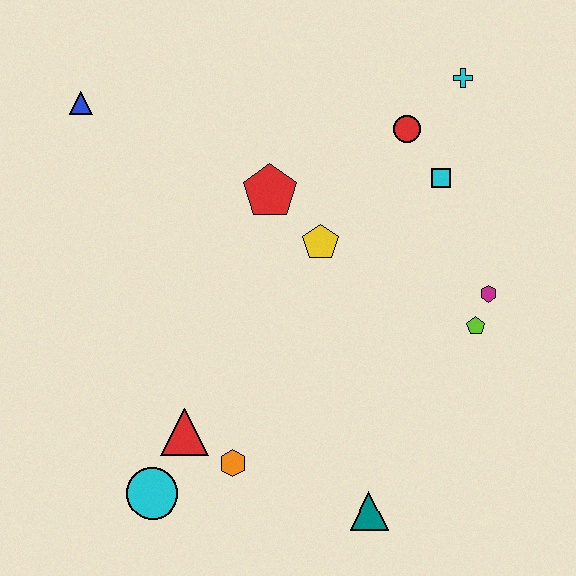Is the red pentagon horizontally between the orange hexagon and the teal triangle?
Yes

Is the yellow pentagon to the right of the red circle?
No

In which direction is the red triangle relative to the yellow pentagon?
The red triangle is below the yellow pentagon.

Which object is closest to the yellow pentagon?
The red pentagon is closest to the yellow pentagon.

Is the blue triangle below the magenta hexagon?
No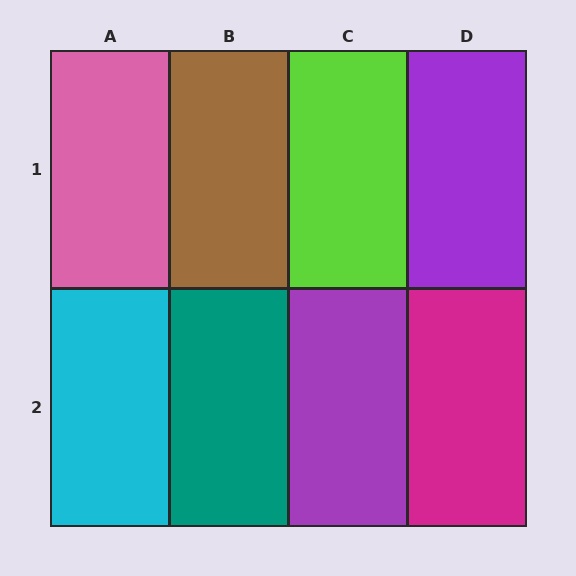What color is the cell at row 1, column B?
Brown.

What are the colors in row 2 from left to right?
Cyan, teal, purple, magenta.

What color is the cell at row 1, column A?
Pink.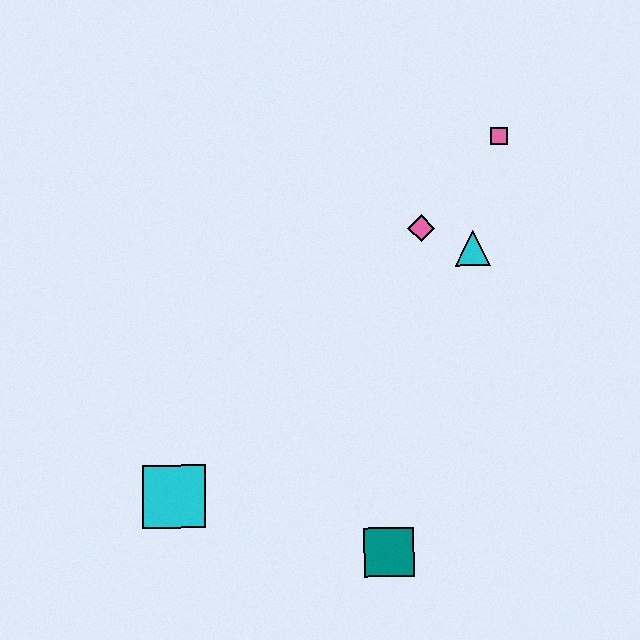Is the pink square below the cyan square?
No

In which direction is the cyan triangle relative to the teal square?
The cyan triangle is above the teal square.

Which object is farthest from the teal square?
The pink square is farthest from the teal square.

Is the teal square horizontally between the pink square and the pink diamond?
No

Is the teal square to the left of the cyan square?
No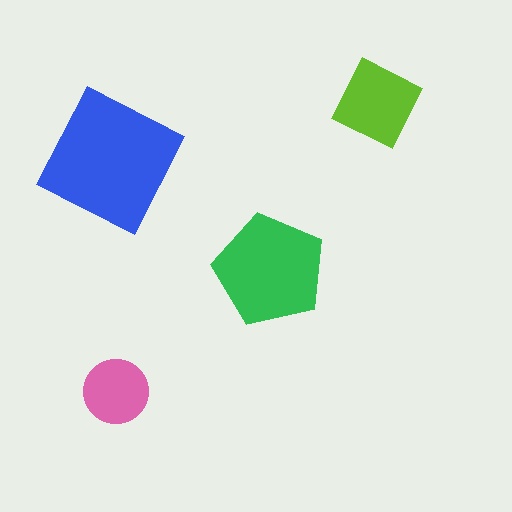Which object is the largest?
The blue square.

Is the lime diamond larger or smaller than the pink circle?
Larger.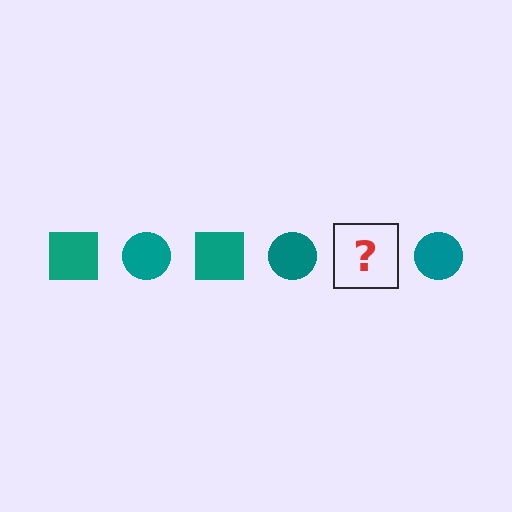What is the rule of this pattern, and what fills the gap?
The rule is that the pattern cycles through square, circle shapes in teal. The gap should be filled with a teal square.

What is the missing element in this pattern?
The missing element is a teal square.